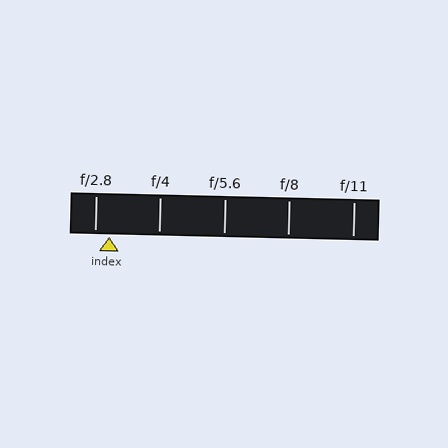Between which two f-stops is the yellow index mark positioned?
The index mark is between f/2.8 and f/4.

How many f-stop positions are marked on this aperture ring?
There are 5 f-stop positions marked.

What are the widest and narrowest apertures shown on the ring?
The widest aperture shown is f/2.8 and the narrowest is f/11.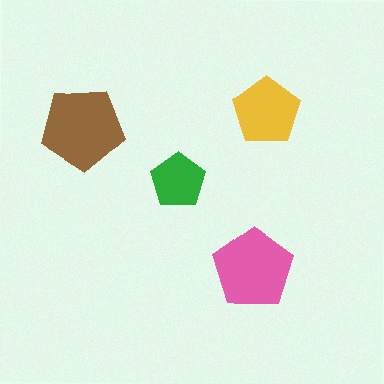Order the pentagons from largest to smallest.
the brown one, the pink one, the yellow one, the green one.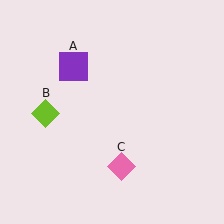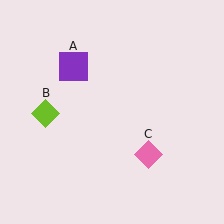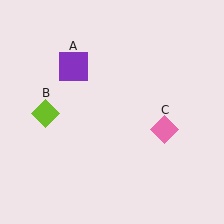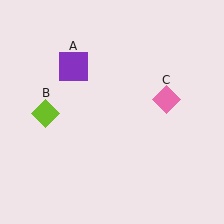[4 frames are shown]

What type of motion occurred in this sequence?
The pink diamond (object C) rotated counterclockwise around the center of the scene.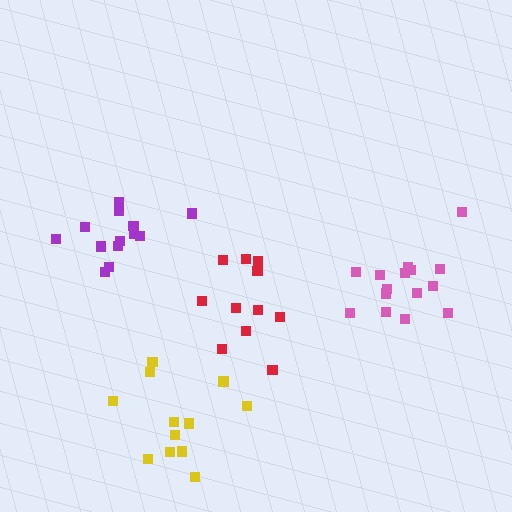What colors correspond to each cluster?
The clusters are colored: red, yellow, pink, purple.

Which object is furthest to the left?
The purple cluster is leftmost.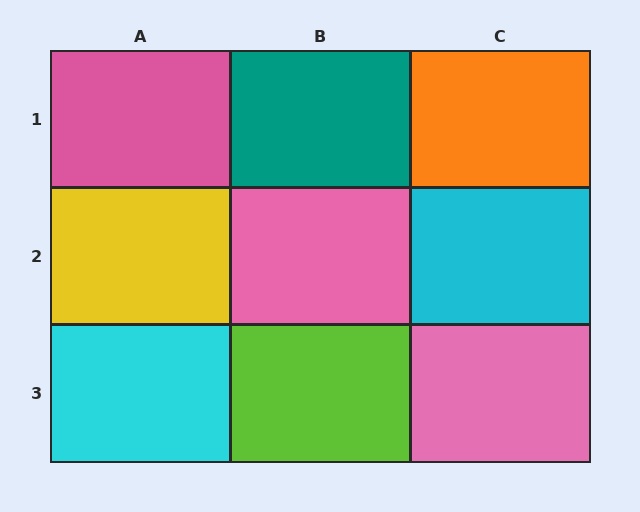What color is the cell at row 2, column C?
Cyan.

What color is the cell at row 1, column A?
Pink.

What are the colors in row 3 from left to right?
Cyan, lime, pink.